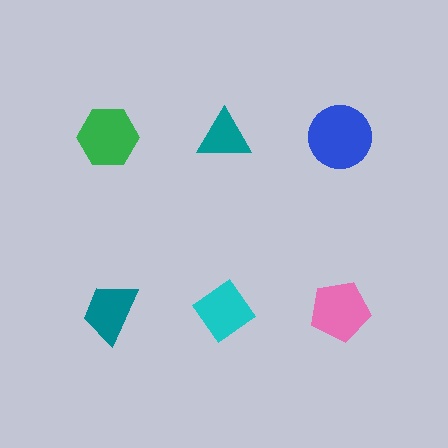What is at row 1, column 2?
A teal triangle.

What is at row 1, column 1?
A green hexagon.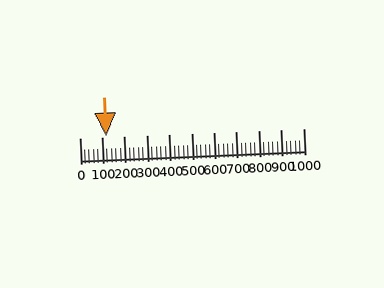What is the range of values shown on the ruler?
The ruler shows values from 0 to 1000.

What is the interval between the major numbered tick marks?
The major tick marks are spaced 100 units apart.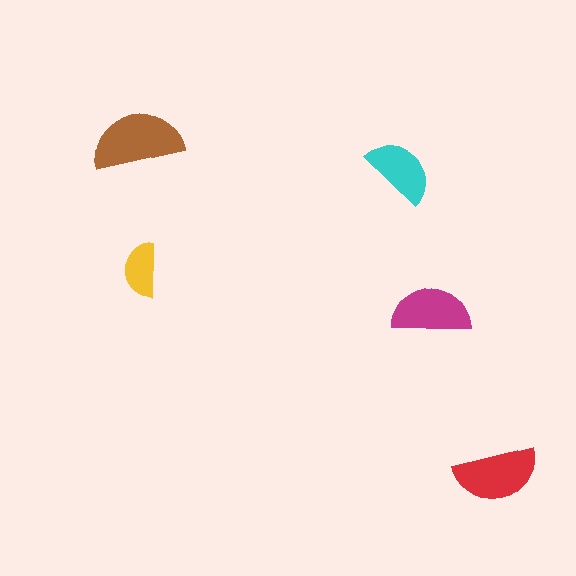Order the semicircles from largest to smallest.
the brown one, the red one, the magenta one, the cyan one, the yellow one.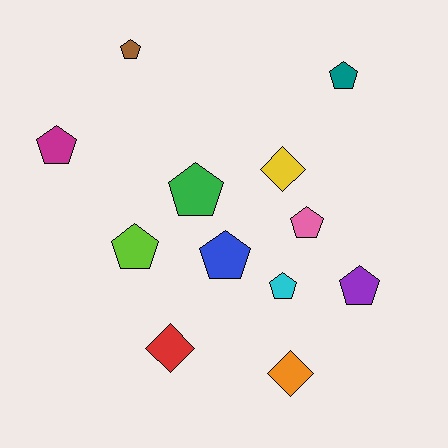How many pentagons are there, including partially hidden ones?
There are 9 pentagons.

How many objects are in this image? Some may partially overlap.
There are 12 objects.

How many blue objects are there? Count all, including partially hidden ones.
There is 1 blue object.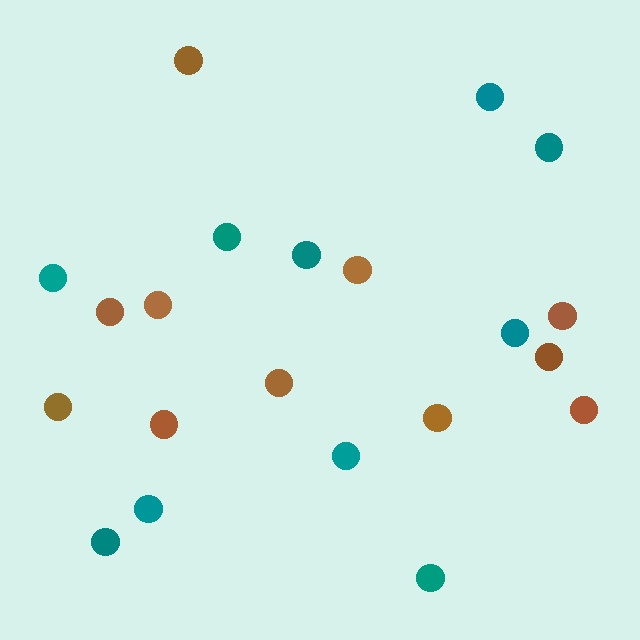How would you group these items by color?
There are 2 groups: one group of teal circles (10) and one group of brown circles (11).